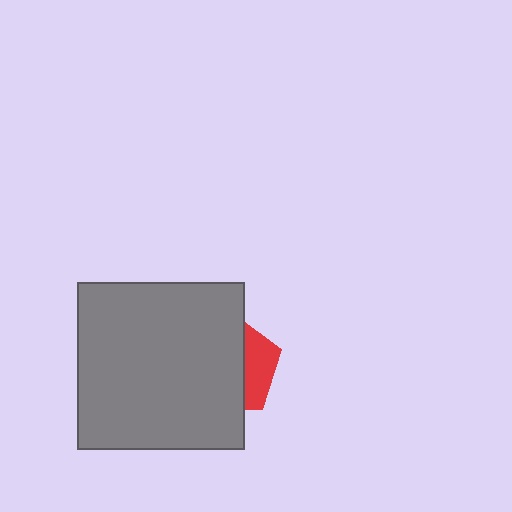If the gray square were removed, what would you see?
You would see the complete red pentagon.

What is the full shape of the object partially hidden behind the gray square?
The partially hidden object is a red pentagon.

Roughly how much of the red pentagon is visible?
A small part of it is visible (roughly 30%).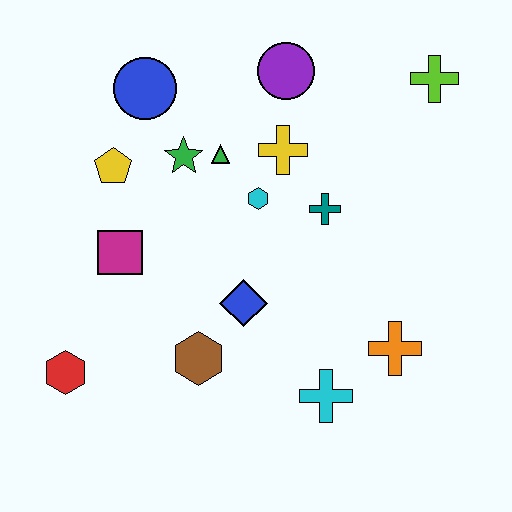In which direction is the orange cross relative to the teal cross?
The orange cross is below the teal cross.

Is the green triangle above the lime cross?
No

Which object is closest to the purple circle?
The yellow cross is closest to the purple circle.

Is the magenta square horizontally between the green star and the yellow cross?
No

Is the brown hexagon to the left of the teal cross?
Yes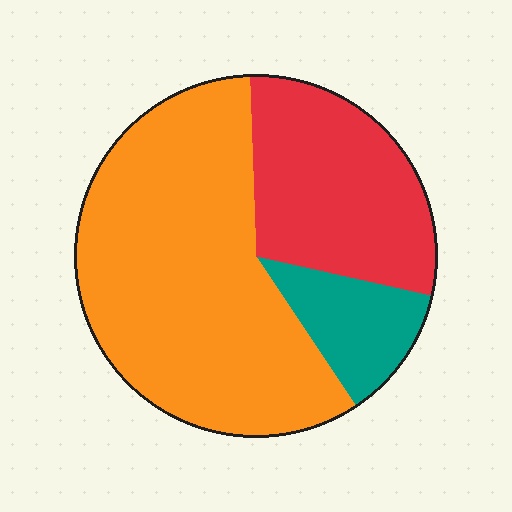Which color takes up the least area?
Teal, at roughly 10%.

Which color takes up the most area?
Orange, at roughly 60%.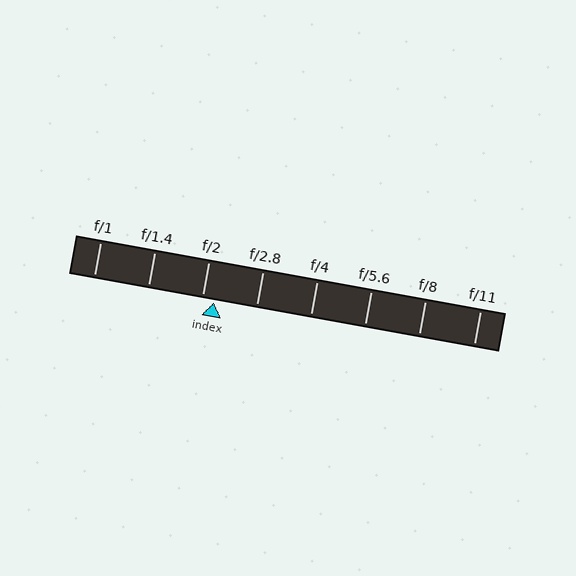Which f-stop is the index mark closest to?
The index mark is closest to f/2.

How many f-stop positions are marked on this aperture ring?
There are 8 f-stop positions marked.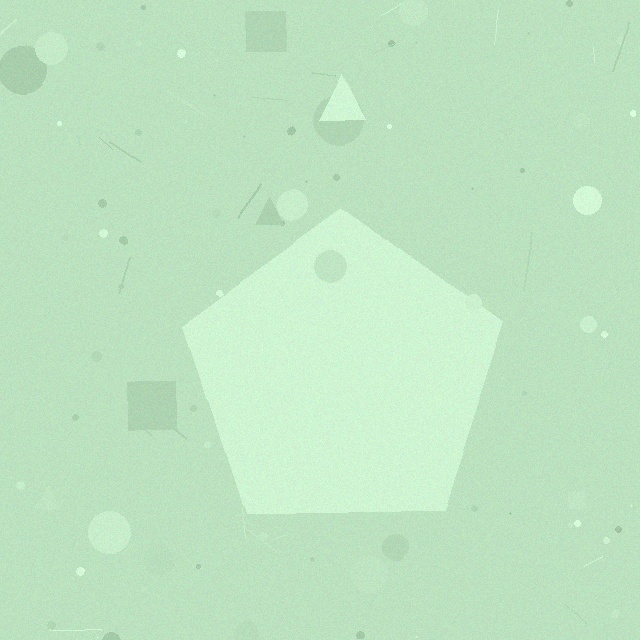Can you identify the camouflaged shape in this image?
The camouflaged shape is a pentagon.